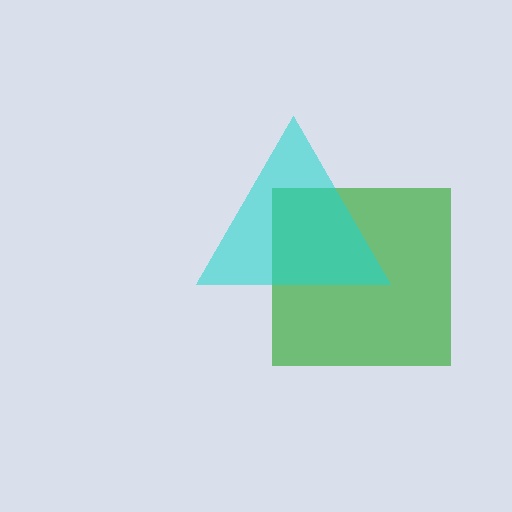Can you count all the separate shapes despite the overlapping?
Yes, there are 2 separate shapes.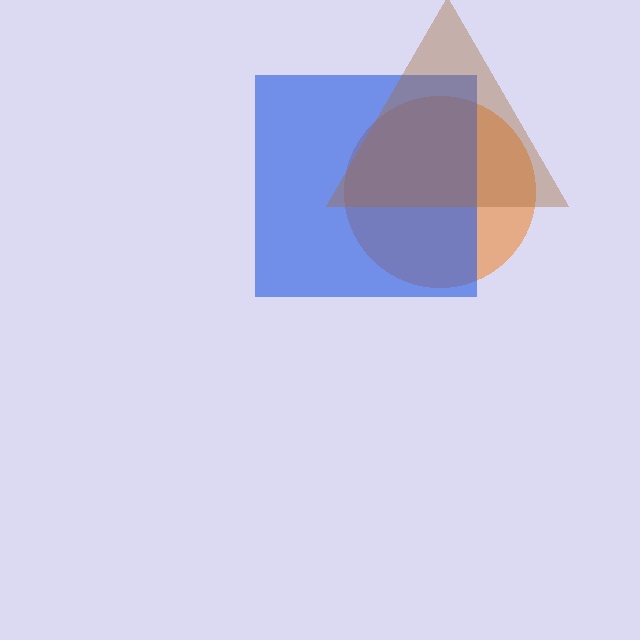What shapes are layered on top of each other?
The layered shapes are: an orange circle, a blue square, a brown triangle.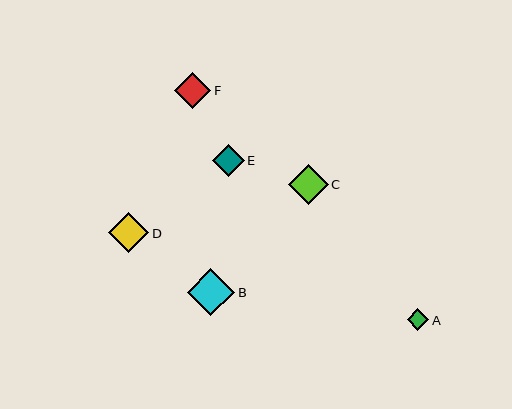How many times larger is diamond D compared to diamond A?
Diamond D is approximately 1.9 times the size of diamond A.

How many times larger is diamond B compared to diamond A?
Diamond B is approximately 2.2 times the size of diamond A.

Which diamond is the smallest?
Diamond A is the smallest with a size of approximately 21 pixels.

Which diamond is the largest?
Diamond B is the largest with a size of approximately 47 pixels.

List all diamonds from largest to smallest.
From largest to smallest: B, D, C, F, E, A.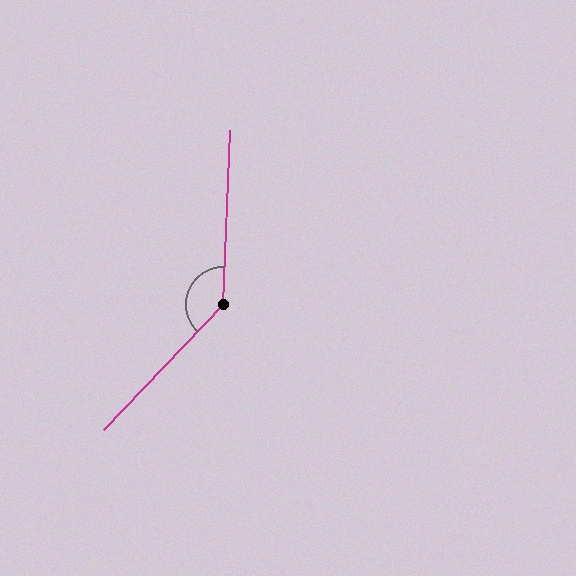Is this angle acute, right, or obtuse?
It is obtuse.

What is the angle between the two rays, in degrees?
Approximately 139 degrees.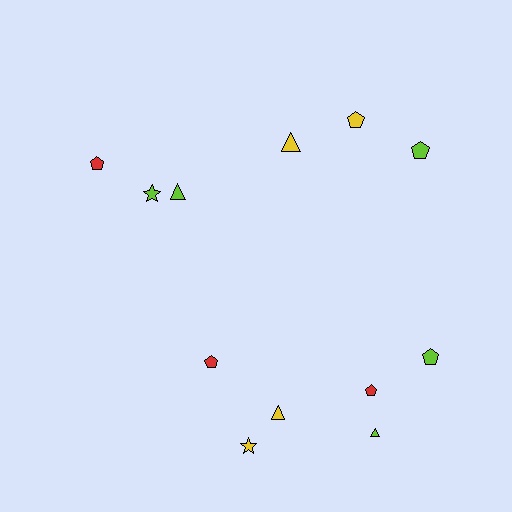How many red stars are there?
There are no red stars.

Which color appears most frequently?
Lime, with 5 objects.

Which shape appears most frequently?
Pentagon, with 6 objects.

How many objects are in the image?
There are 12 objects.